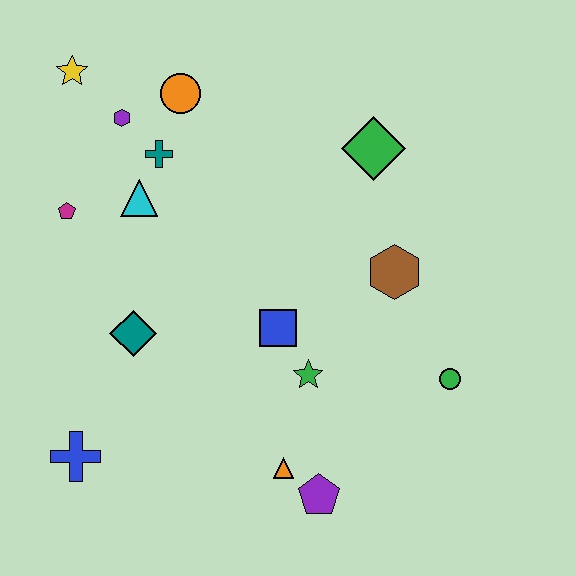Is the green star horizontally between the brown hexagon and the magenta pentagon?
Yes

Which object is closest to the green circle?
The brown hexagon is closest to the green circle.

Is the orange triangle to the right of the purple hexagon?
Yes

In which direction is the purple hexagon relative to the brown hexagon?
The purple hexagon is to the left of the brown hexagon.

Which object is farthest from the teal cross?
The purple pentagon is farthest from the teal cross.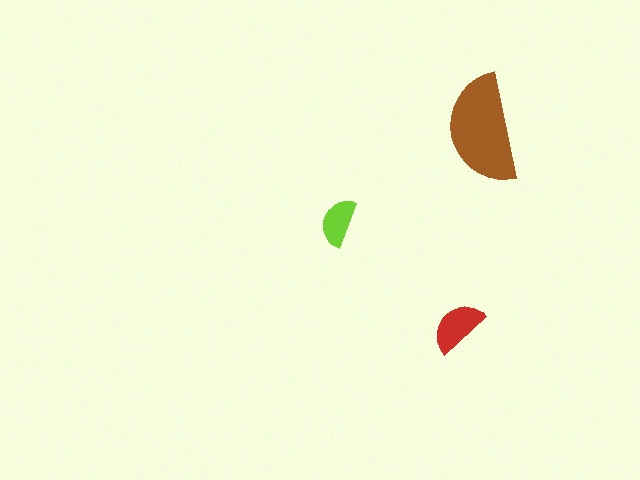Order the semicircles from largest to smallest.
the brown one, the red one, the lime one.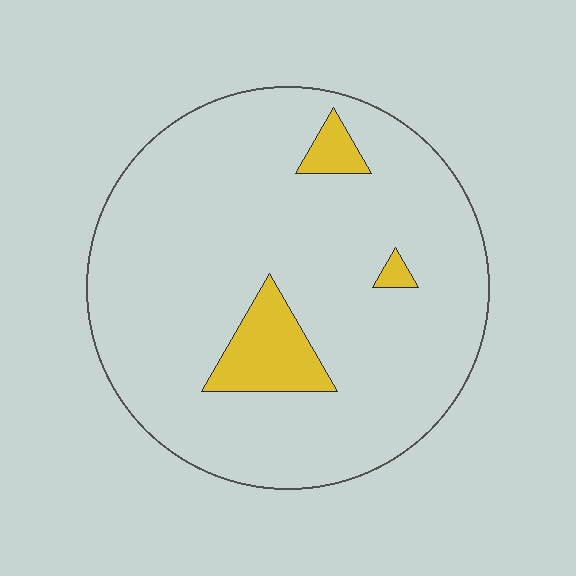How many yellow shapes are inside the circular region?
3.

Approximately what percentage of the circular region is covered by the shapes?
Approximately 10%.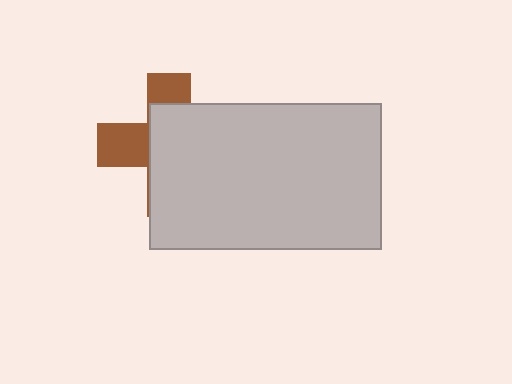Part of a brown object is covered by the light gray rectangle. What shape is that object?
It is a cross.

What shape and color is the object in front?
The object in front is a light gray rectangle.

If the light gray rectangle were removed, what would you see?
You would see the complete brown cross.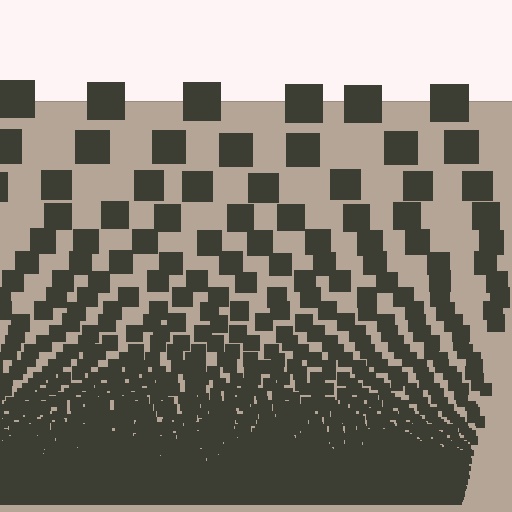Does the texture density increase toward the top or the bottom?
Density increases toward the bottom.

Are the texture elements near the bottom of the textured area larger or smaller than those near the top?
Smaller. The gradient is inverted — elements near the bottom are smaller and denser.